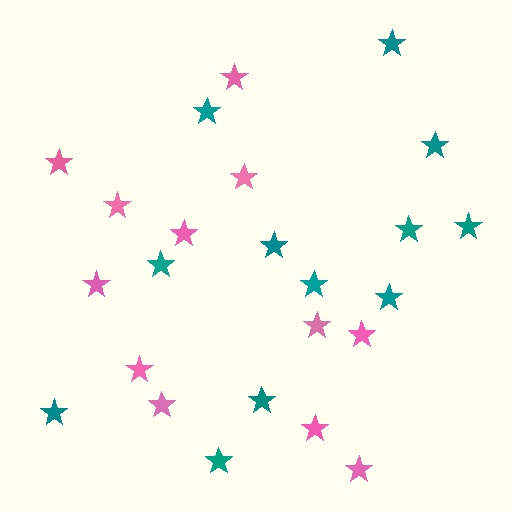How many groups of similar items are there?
There are 2 groups: one group of teal stars (12) and one group of pink stars (12).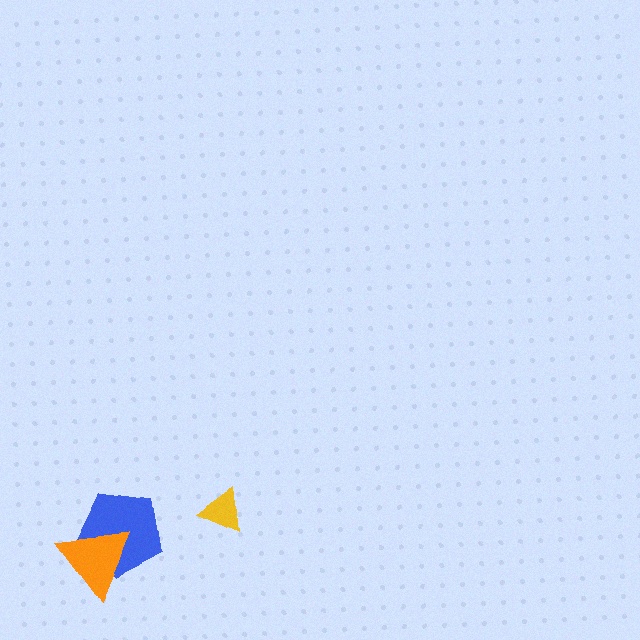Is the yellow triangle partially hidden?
No, no other shape covers it.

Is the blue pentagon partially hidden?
Yes, it is partially covered by another shape.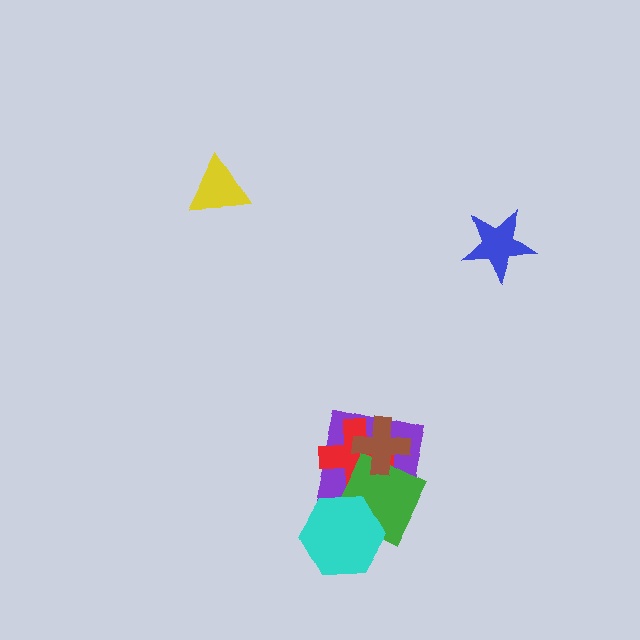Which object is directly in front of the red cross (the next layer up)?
The green diamond is directly in front of the red cross.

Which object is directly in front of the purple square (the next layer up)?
The red cross is directly in front of the purple square.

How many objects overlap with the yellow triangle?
0 objects overlap with the yellow triangle.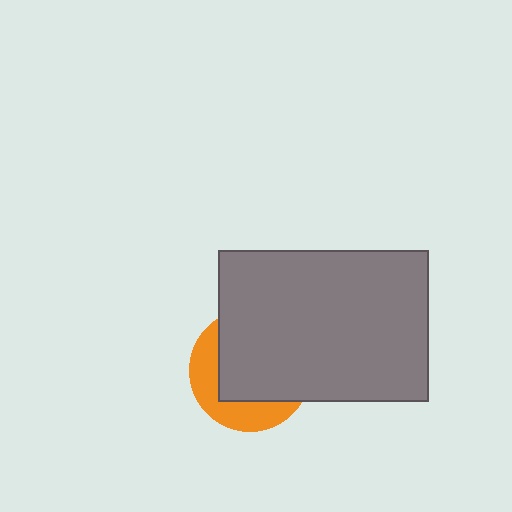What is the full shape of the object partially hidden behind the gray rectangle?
The partially hidden object is an orange circle.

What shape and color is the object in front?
The object in front is a gray rectangle.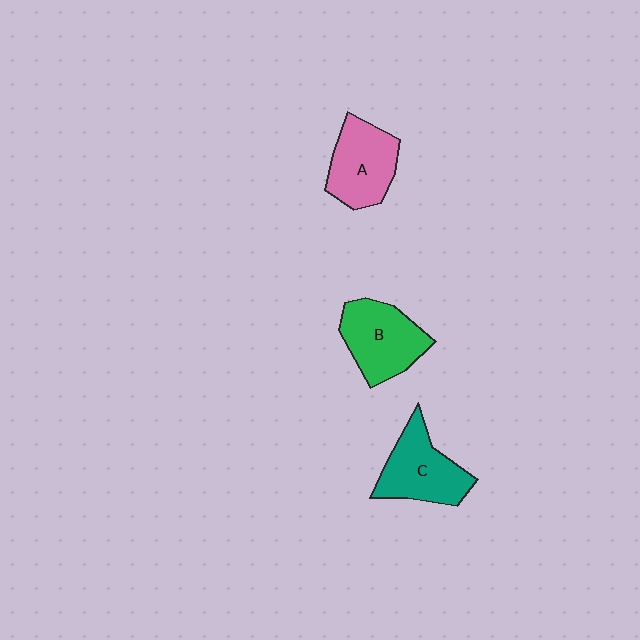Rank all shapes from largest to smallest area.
From largest to smallest: B (green), C (teal), A (pink).